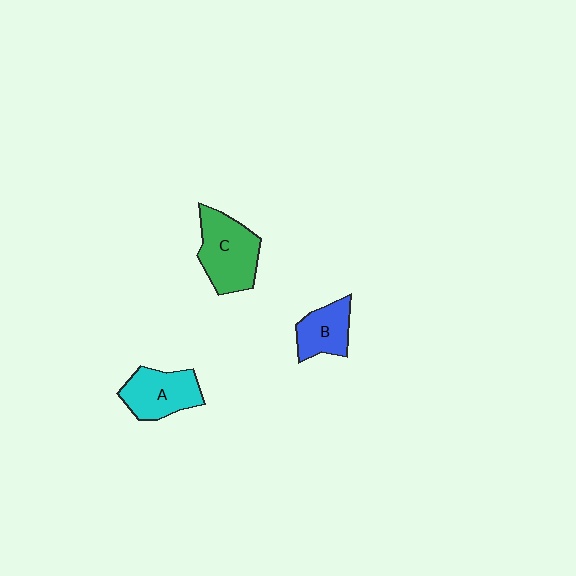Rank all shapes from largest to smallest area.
From largest to smallest: C (green), A (cyan), B (blue).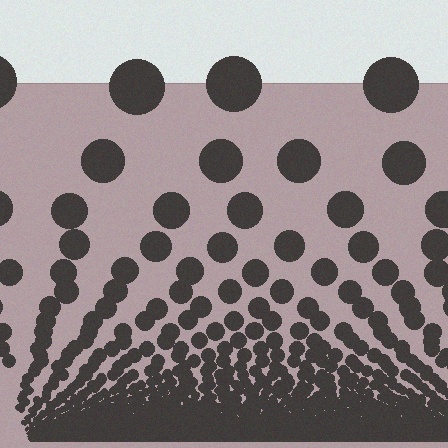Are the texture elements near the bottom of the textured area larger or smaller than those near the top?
Smaller. The gradient is inverted — elements near the bottom are smaller and denser.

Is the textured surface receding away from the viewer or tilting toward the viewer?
The surface appears to tilt toward the viewer. Texture elements get larger and sparser toward the top.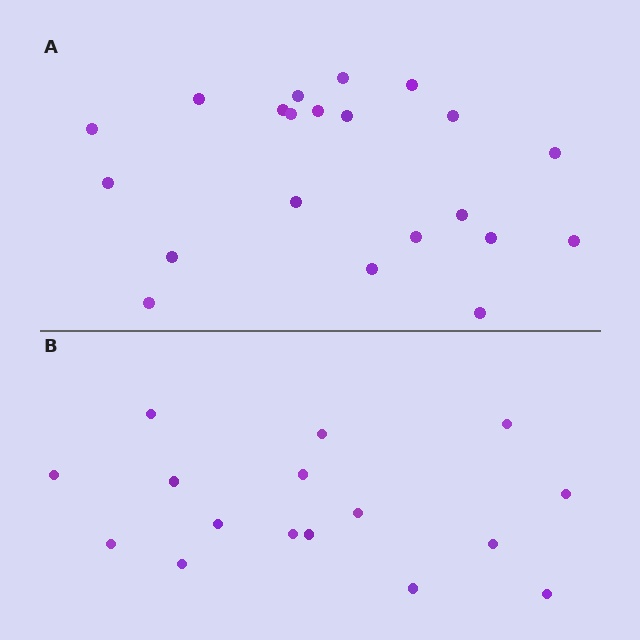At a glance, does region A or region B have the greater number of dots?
Region A (the top region) has more dots.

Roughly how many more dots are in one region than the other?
Region A has about 5 more dots than region B.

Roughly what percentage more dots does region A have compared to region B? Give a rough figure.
About 30% more.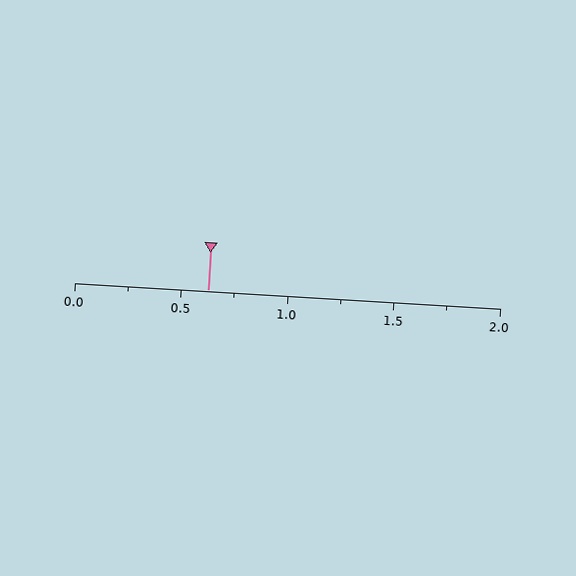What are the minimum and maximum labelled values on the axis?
The axis runs from 0.0 to 2.0.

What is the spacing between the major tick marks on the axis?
The major ticks are spaced 0.5 apart.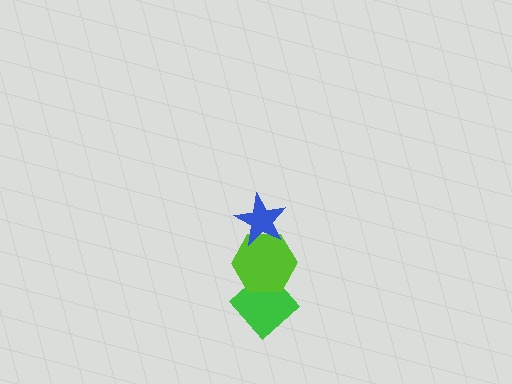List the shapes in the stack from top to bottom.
From top to bottom: the blue star, the lime hexagon, the green diamond.